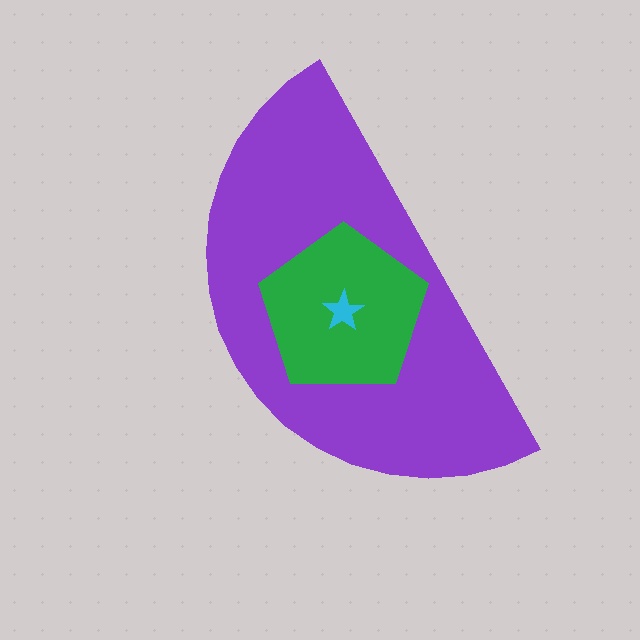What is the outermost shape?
The purple semicircle.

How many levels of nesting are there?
3.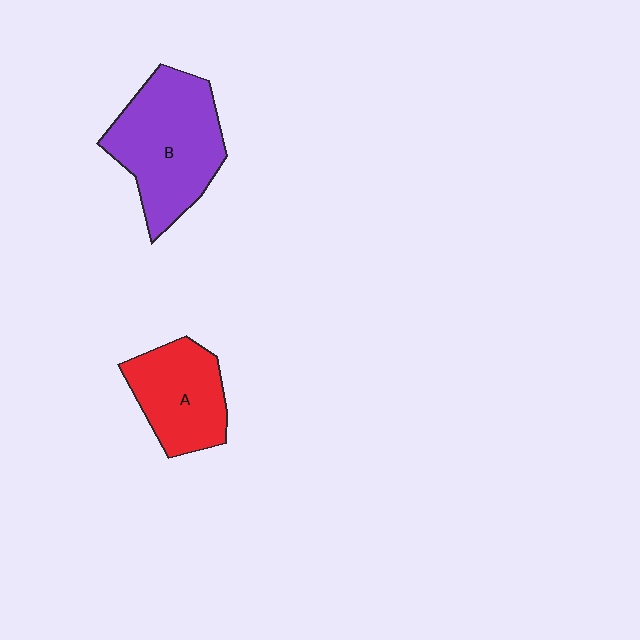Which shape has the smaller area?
Shape A (red).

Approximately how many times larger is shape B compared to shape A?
Approximately 1.5 times.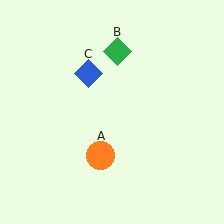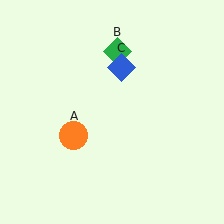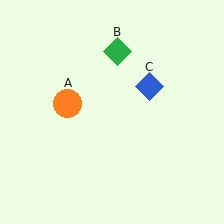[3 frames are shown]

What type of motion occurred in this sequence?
The orange circle (object A), blue diamond (object C) rotated clockwise around the center of the scene.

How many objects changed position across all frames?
2 objects changed position: orange circle (object A), blue diamond (object C).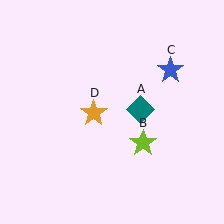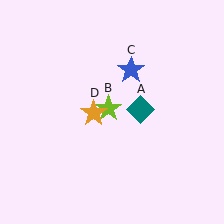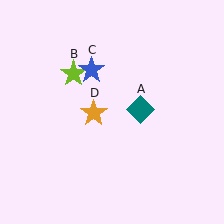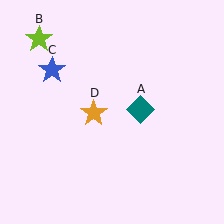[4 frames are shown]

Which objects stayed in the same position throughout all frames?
Teal diamond (object A) and orange star (object D) remained stationary.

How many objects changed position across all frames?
2 objects changed position: lime star (object B), blue star (object C).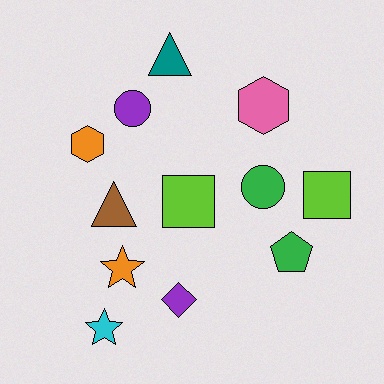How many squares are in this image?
There are 2 squares.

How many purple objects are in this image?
There are 2 purple objects.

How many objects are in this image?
There are 12 objects.